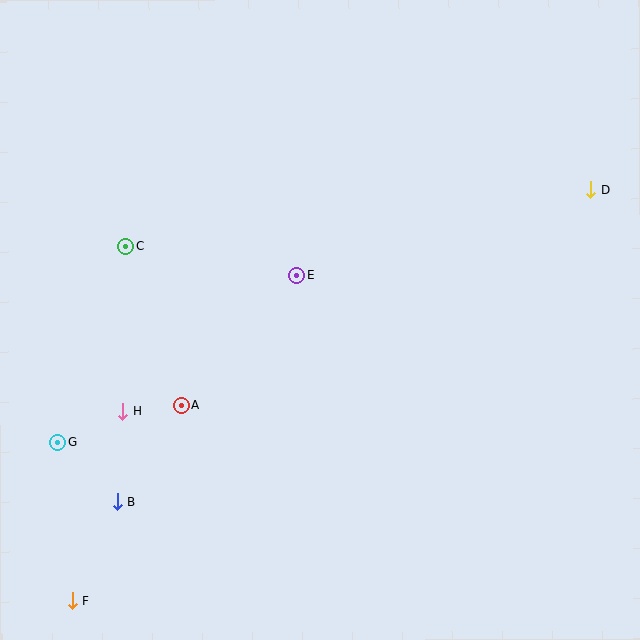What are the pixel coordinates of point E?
Point E is at (297, 275).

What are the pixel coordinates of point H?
Point H is at (123, 411).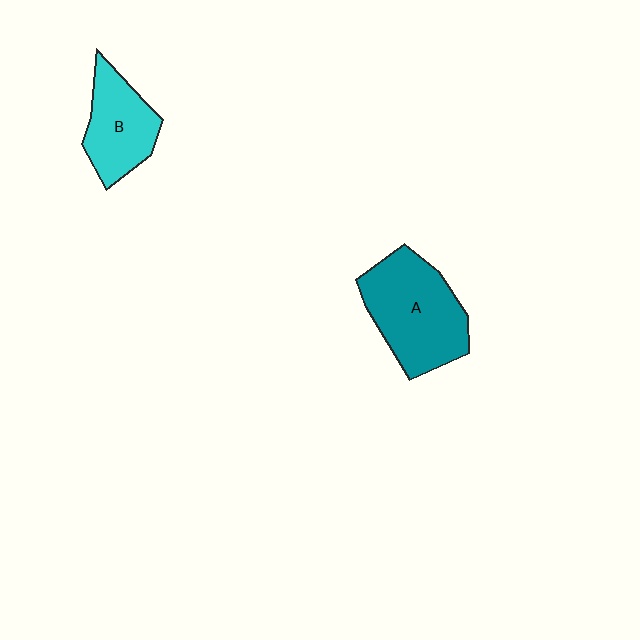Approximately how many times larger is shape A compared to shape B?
Approximately 1.5 times.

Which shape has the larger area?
Shape A (teal).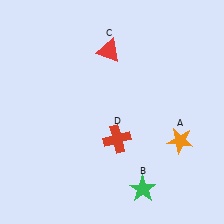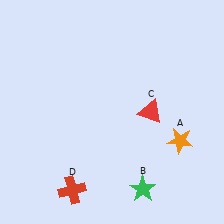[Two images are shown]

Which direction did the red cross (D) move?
The red cross (D) moved down.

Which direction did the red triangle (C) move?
The red triangle (C) moved down.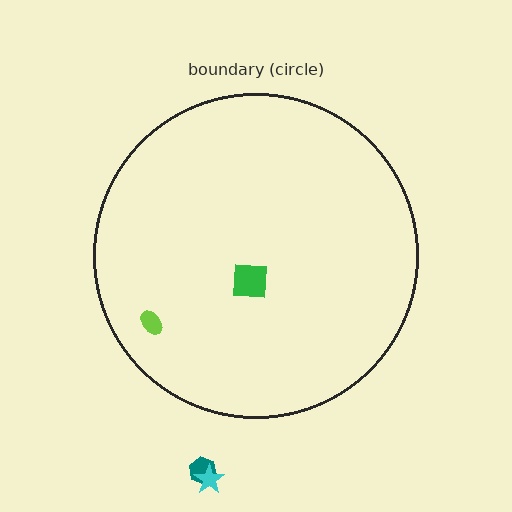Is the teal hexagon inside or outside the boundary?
Outside.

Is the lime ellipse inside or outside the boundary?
Inside.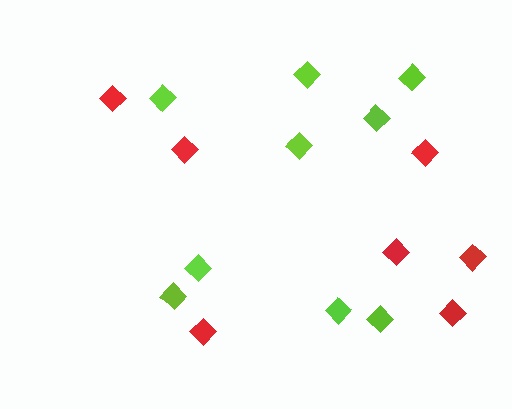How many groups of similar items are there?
There are 2 groups: one group of lime diamonds (9) and one group of red diamonds (7).